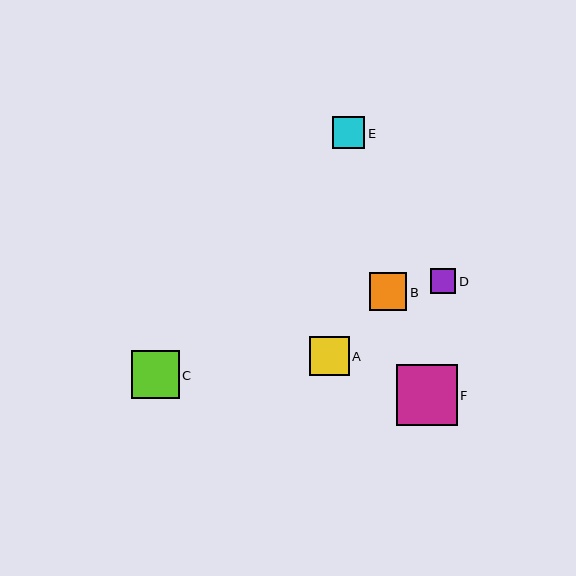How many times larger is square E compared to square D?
Square E is approximately 1.3 times the size of square D.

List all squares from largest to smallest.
From largest to smallest: F, C, A, B, E, D.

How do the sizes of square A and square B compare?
Square A and square B are approximately the same size.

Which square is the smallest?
Square D is the smallest with a size of approximately 25 pixels.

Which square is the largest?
Square F is the largest with a size of approximately 61 pixels.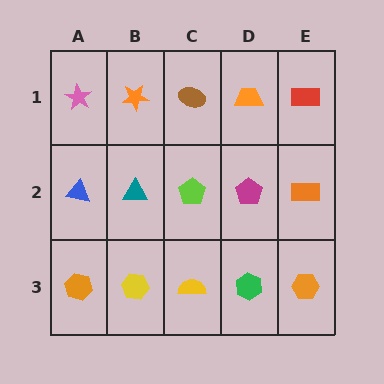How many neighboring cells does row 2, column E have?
3.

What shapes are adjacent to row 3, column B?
A teal triangle (row 2, column B), an orange hexagon (row 3, column A), a yellow semicircle (row 3, column C).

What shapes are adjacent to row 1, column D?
A magenta pentagon (row 2, column D), a brown ellipse (row 1, column C), a red rectangle (row 1, column E).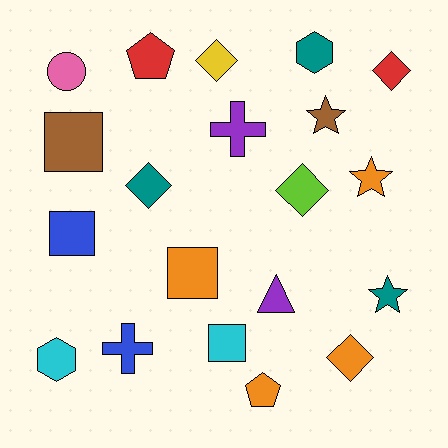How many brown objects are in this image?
There are 2 brown objects.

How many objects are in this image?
There are 20 objects.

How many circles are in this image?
There is 1 circle.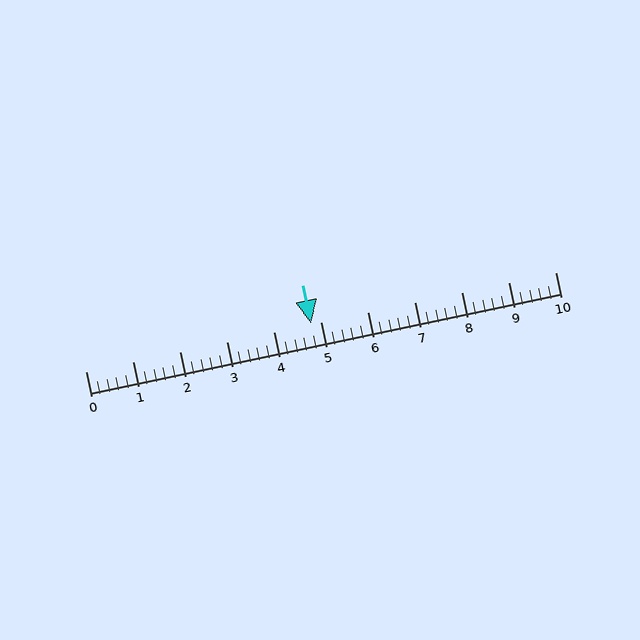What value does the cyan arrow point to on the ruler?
The cyan arrow points to approximately 4.8.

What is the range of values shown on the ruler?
The ruler shows values from 0 to 10.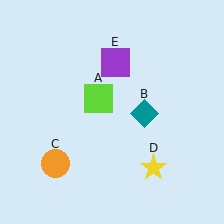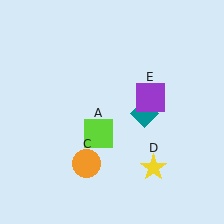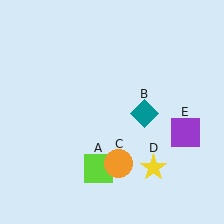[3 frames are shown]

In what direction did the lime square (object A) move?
The lime square (object A) moved down.